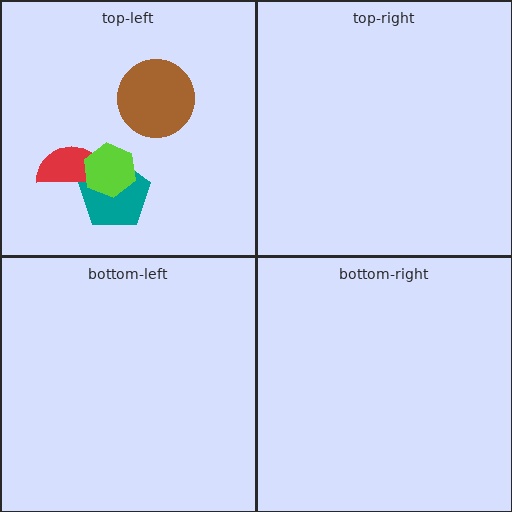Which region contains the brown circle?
The top-left region.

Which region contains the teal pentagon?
The top-left region.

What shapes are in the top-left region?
The teal pentagon, the red semicircle, the brown circle, the lime hexagon.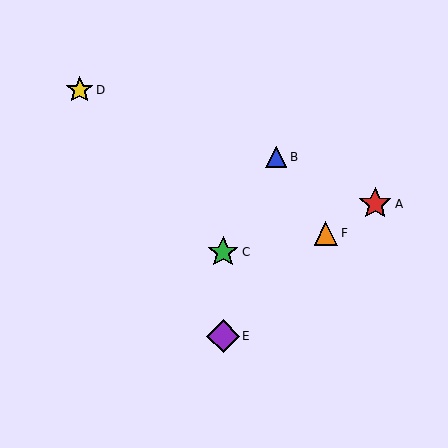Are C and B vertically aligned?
No, C is at x≈223 and B is at x≈276.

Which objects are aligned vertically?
Objects C, E are aligned vertically.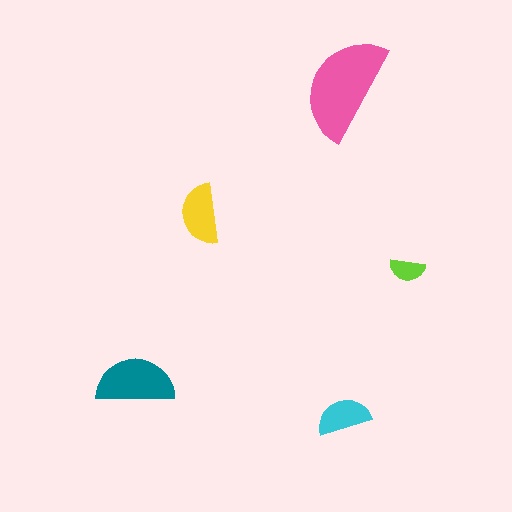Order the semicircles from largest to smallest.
the pink one, the teal one, the yellow one, the cyan one, the lime one.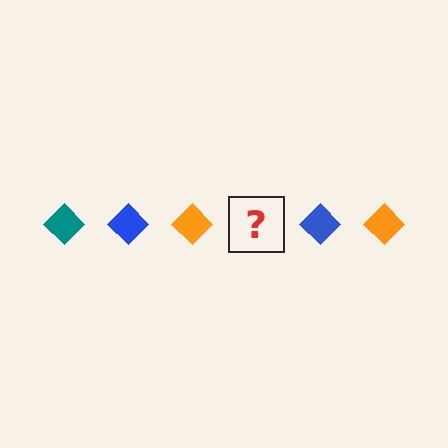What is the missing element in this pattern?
The missing element is a teal diamond.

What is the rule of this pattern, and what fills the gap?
The rule is that the pattern cycles through teal, blue, orange diamonds. The gap should be filled with a teal diamond.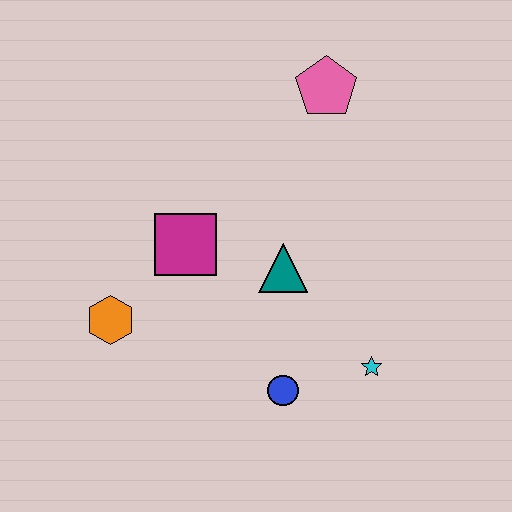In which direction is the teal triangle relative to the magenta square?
The teal triangle is to the right of the magenta square.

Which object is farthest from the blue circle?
The pink pentagon is farthest from the blue circle.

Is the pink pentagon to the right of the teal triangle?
Yes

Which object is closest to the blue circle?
The cyan star is closest to the blue circle.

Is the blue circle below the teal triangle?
Yes